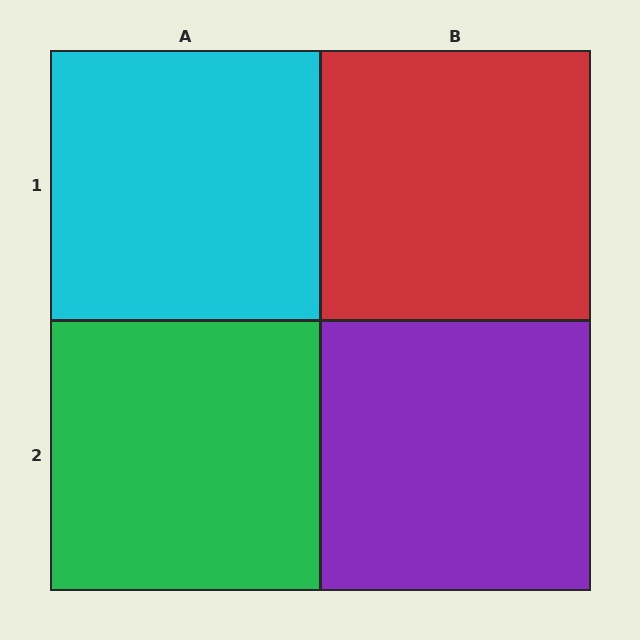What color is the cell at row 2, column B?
Purple.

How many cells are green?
1 cell is green.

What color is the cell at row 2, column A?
Green.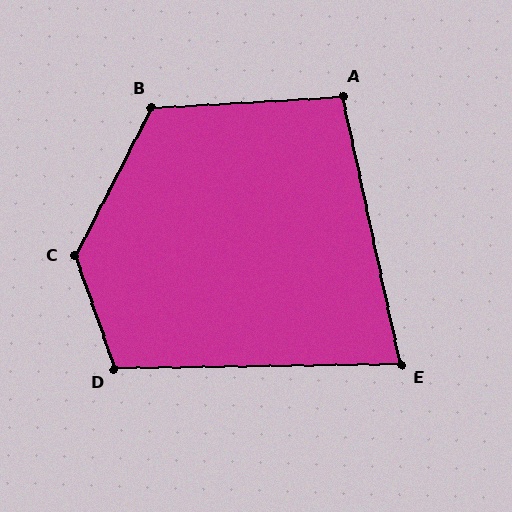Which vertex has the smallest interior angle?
E, at approximately 79 degrees.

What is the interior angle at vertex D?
Approximately 108 degrees (obtuse).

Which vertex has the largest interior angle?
C, at approximately 133 degrees.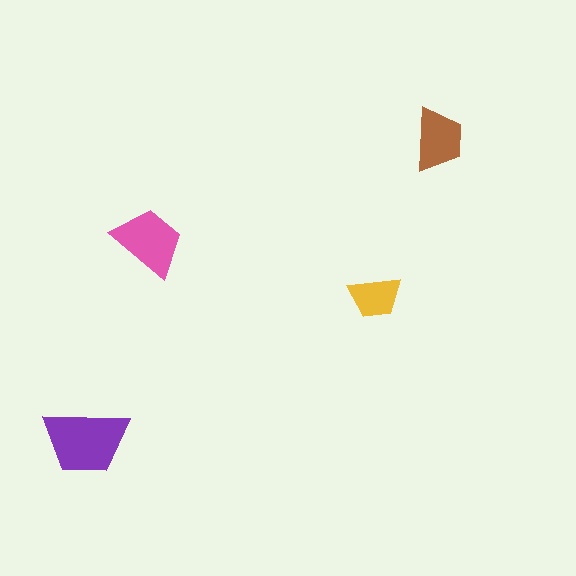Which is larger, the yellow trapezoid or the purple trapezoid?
The purple one.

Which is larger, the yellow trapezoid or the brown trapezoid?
The brown one.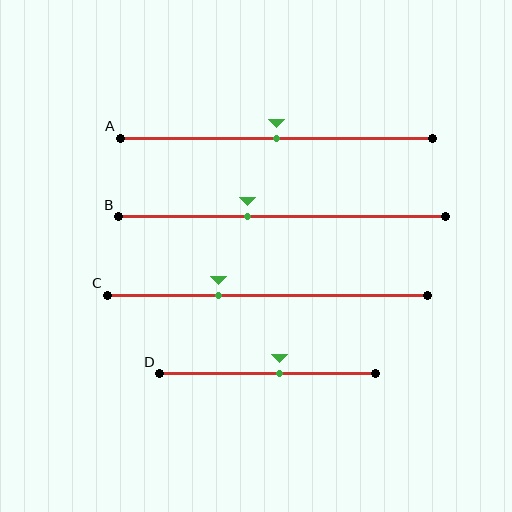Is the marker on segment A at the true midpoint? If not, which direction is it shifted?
Yes, the marker on segment A is at the true midpoint.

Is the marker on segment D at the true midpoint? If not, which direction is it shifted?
No, the marker on segment D is shifted to the right by about 5% of the segment length.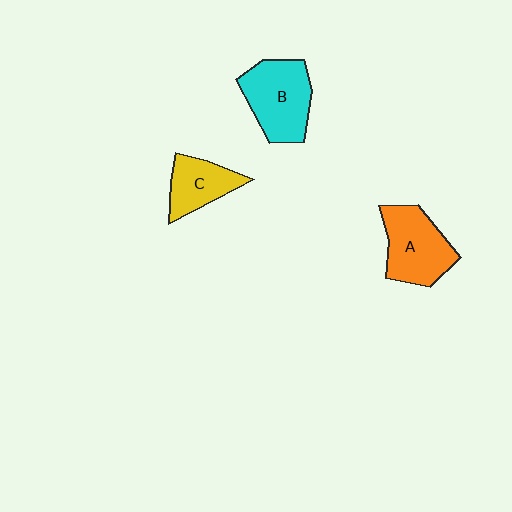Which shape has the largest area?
Shape B (cyan).